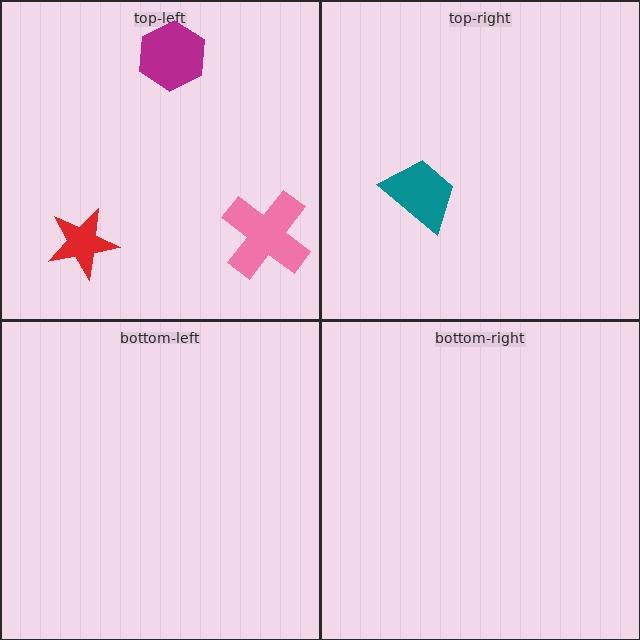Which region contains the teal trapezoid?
The top-right region.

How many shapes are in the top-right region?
1.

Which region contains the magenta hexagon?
The top-left region.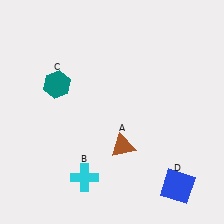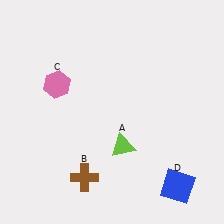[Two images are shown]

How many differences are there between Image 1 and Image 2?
There are 3 differences between the two images.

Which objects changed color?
A changed from brown to lime. B changed from cyan to brown. C changed from teal to pink.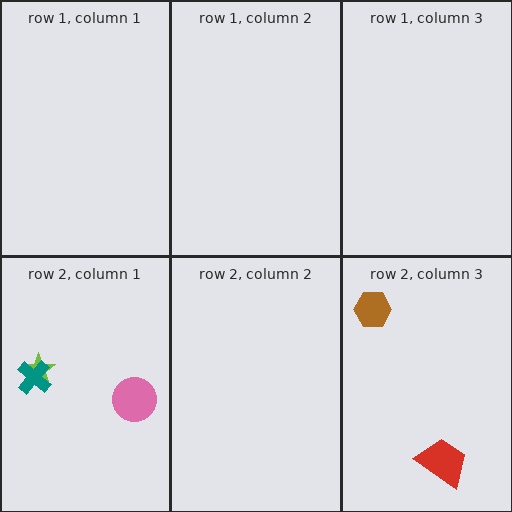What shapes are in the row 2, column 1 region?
The lime star, the pink circle, the teal cross.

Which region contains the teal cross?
The row 2, column 1 region.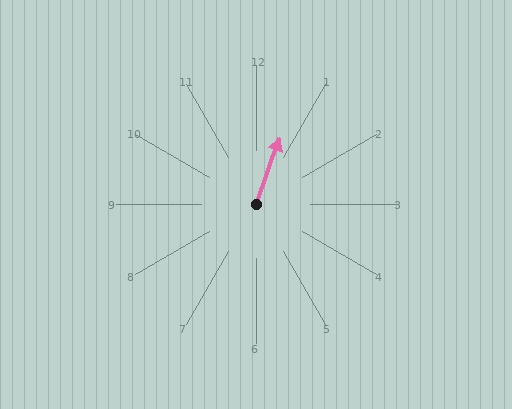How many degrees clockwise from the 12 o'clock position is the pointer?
Approximately 20 degrees.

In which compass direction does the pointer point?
North.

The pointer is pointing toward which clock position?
Roughly 1 o'clock.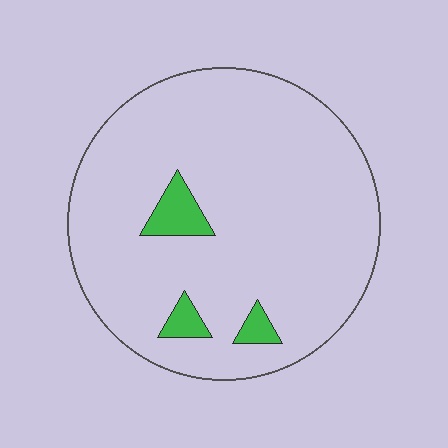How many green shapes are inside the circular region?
3.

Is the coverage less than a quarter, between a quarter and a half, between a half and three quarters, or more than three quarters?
Less than a quarter.